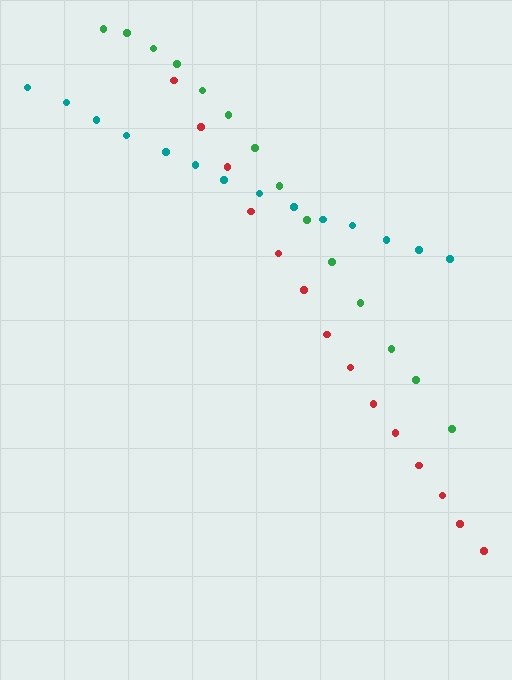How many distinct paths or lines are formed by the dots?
There are 3 distinct paths.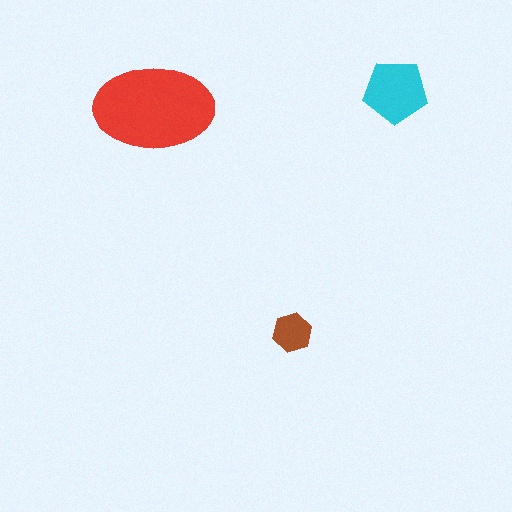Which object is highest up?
The cyan pentagon is topmost.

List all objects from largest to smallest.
The red ellipse, the cyan pentagon, the brown hexagon.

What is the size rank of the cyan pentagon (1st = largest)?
2nd.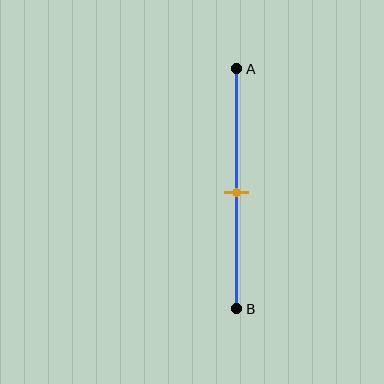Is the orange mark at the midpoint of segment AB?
Yes, the mark is approximately at the midpoint.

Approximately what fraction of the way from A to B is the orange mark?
The orange mark is approximately 50% of the way from A to B.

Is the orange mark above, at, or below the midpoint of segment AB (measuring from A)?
The orange mark is approximately at the midpoint of segment AB.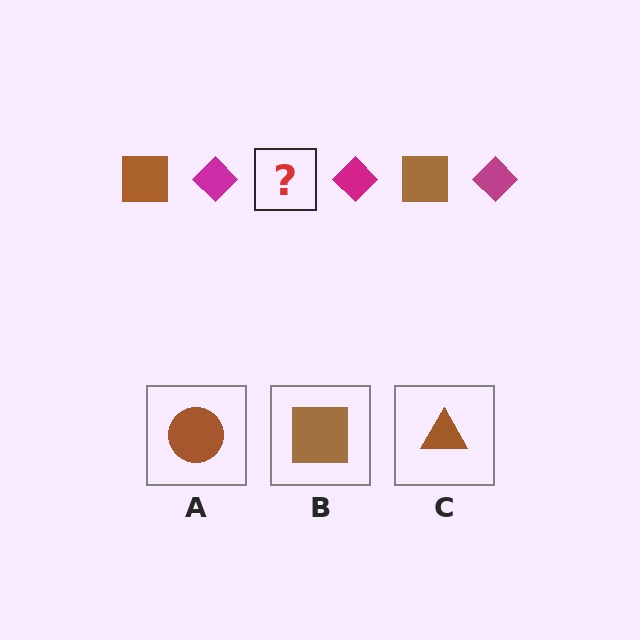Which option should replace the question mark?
Option B.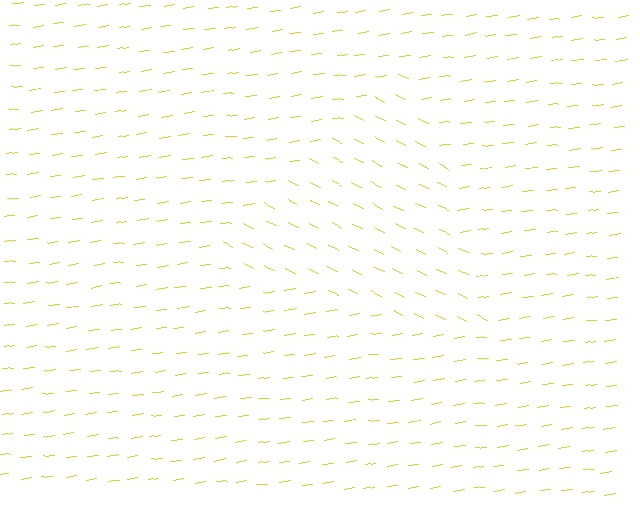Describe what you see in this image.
The image is filled with small yellow line segments. A triangle region in the image has lines oriented differently from the surrounding lines, creating a visible texture boundary.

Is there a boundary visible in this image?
Yes, there is a texture boundary formed by a change in line orientation.